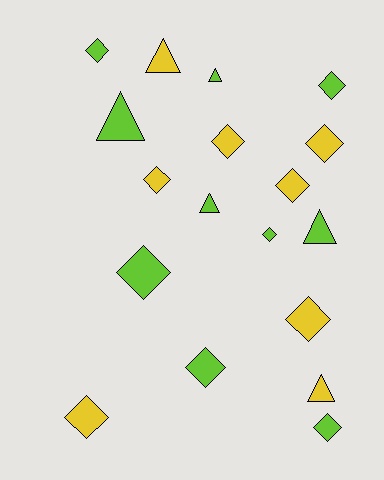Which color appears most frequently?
Lime, with 10 objects.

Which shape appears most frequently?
Diamond, with 12 objects.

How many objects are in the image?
There are 18 objects.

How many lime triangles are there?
There are 4 lime triangles.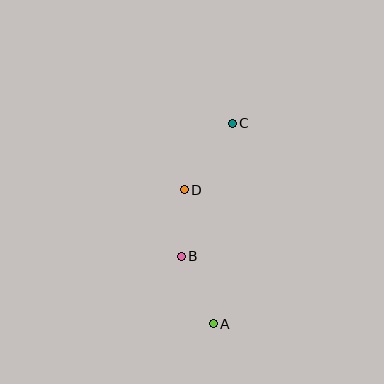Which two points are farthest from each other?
Points A and C are farthest from each other.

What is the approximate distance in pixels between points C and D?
The distance between C and D is approximately 82 pixels.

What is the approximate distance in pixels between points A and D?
The distance between A and D is approximately 137 pixels.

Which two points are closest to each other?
Points B and D are closest to each other.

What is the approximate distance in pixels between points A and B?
The distance between A and B is approximately 75 pixels.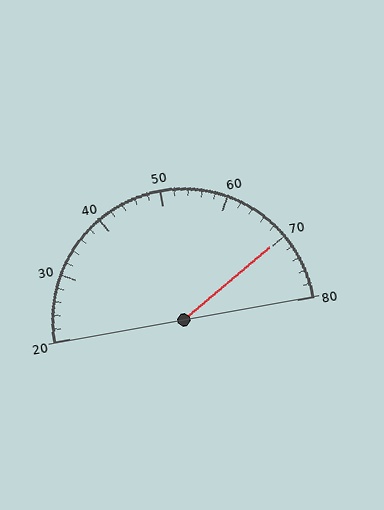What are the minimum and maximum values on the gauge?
The gauge ranges from 20 to 80.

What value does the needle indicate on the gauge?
The needle indicates approximately 70.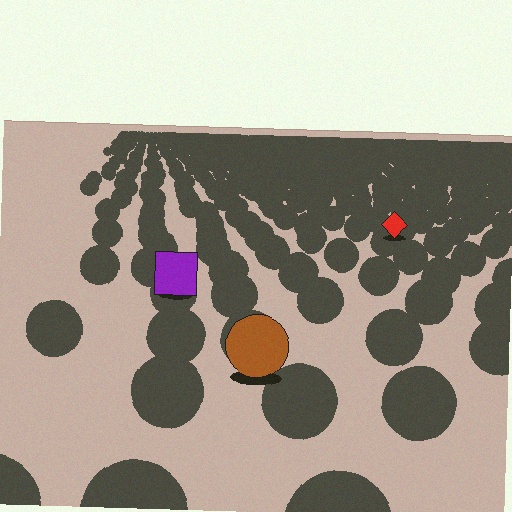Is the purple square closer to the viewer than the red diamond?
Yes. The purple square is closer — you can tell from the texture gradient: the ground texture is coarser near it.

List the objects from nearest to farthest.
From nearest to farthest: the brown circle, the purple square, the red diamond.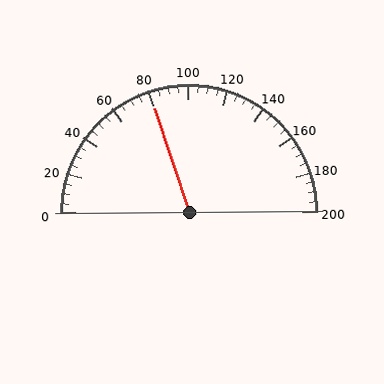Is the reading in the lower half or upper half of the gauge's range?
The reading is in the lower half of the range (0 to 200).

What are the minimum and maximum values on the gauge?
The gauge ranges from 0 to 200.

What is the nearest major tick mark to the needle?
The nearest major tick mark is 80.